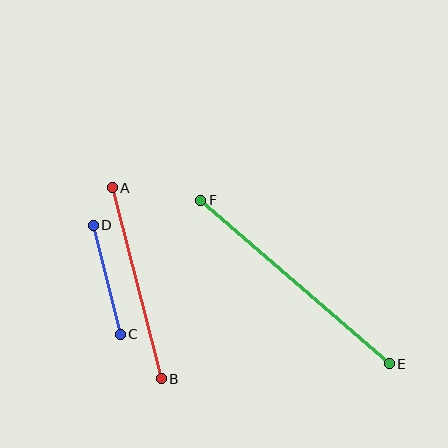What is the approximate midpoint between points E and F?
The midpoint is at approximately (295, 282) pixels.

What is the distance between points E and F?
The distance is approximately 249 pixels.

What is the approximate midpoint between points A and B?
The midpoint is at approximately (137, 283) pixels.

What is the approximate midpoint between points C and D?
The midpoint is at approximately (107, 280) pixels.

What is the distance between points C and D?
The distance is approximately 113 pixels.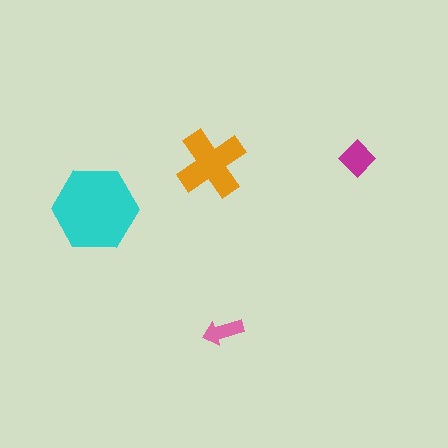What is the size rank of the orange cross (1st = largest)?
2nd.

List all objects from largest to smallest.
The cyan hexagon, the orange cross, the magenta diamond, the pink arrow.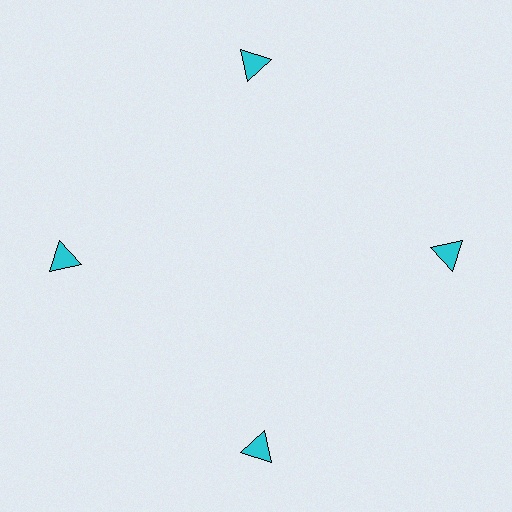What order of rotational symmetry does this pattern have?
This pattern has 4-fold rotational symmetry.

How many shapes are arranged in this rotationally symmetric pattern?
There are 4 shapes, arranged in 4 groups of 1.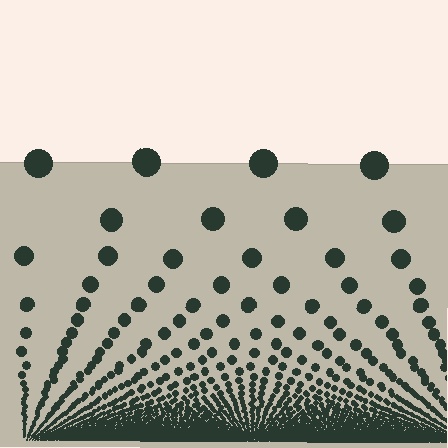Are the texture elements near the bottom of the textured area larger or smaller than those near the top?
Smaller. The gradient is inverted — elements near the bottom are smaller and denser.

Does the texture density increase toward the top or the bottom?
Density increases toward the bottom.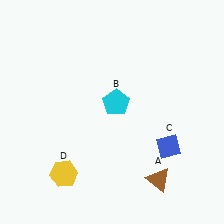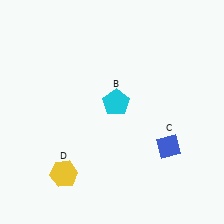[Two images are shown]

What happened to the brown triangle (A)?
The brown triangle (A) was removed in Image 2. It was in the bottom-right area of Image 1.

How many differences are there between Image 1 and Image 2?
There is 1 difference between the two images.